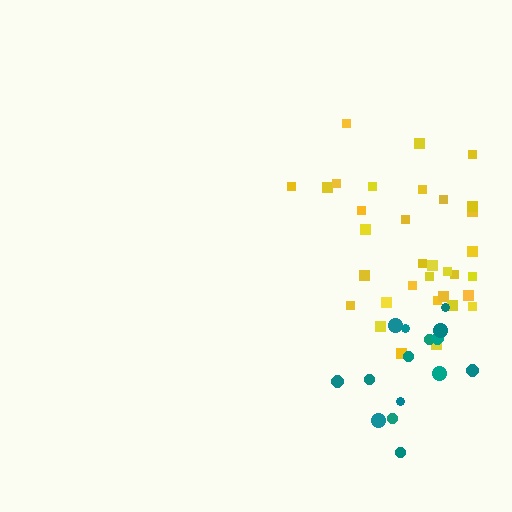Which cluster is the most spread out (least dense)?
Teal.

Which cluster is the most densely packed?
Yellow.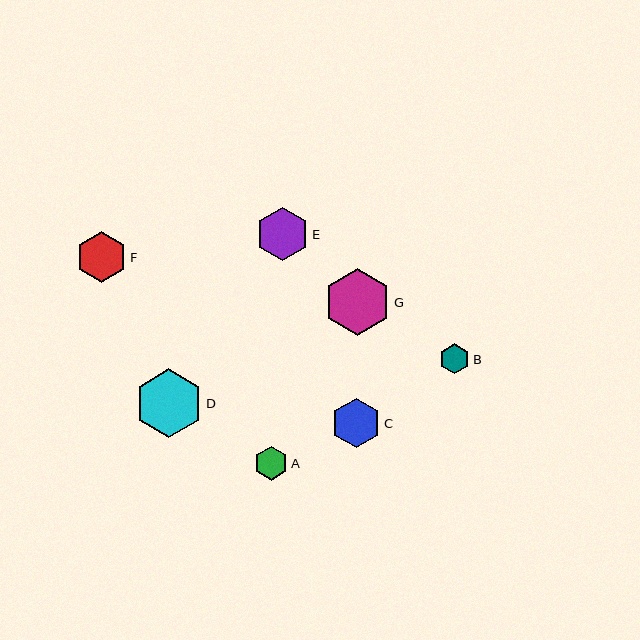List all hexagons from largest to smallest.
From largest to smallest: D, G, E, F, C, A, B.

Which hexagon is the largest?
Hexagon D is the largest with a size of approximately 68 pixels.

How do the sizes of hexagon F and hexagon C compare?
Hexagon F and hexagon C are approximately the same size.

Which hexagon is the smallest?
Hexagon B is the smallest with a size of approximately 30 pixels.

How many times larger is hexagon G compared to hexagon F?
Hexagon G is approximately 1.3 times the size of hexagon F.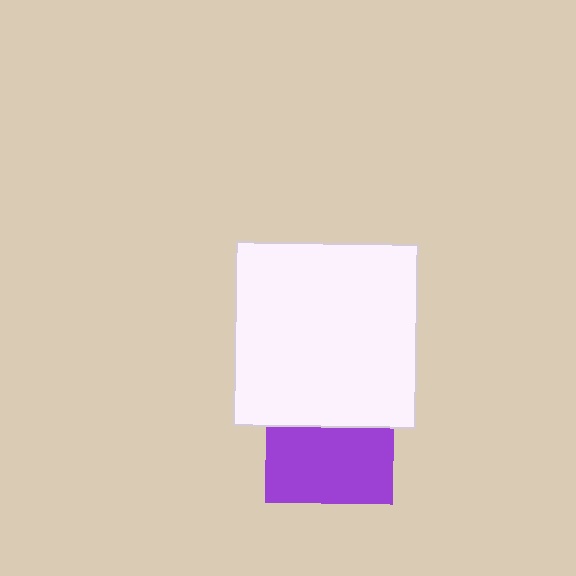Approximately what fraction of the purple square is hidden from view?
Roughly 42% of the purple square is hidden behind the white rectangle.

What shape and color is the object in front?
The object in front is a white rectangle.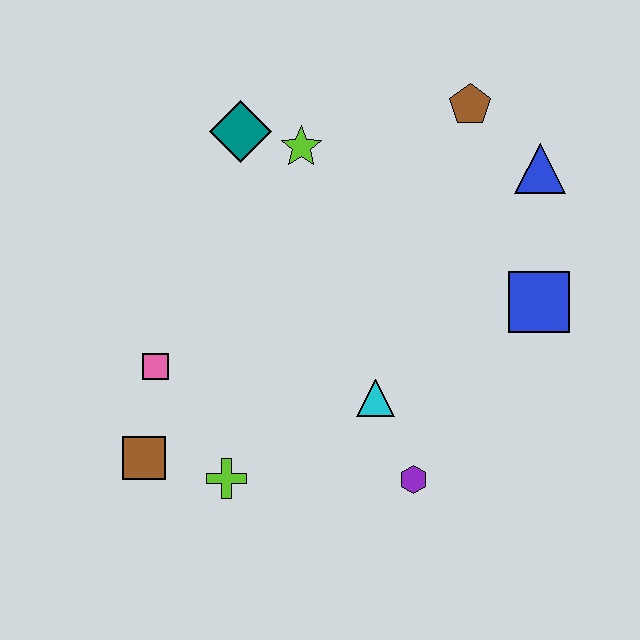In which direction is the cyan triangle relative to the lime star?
The cyan triangle is below the lime star.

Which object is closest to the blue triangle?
The brown pentagon is closest to the blue triangle.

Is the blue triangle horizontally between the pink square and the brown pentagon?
No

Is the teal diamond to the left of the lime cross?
No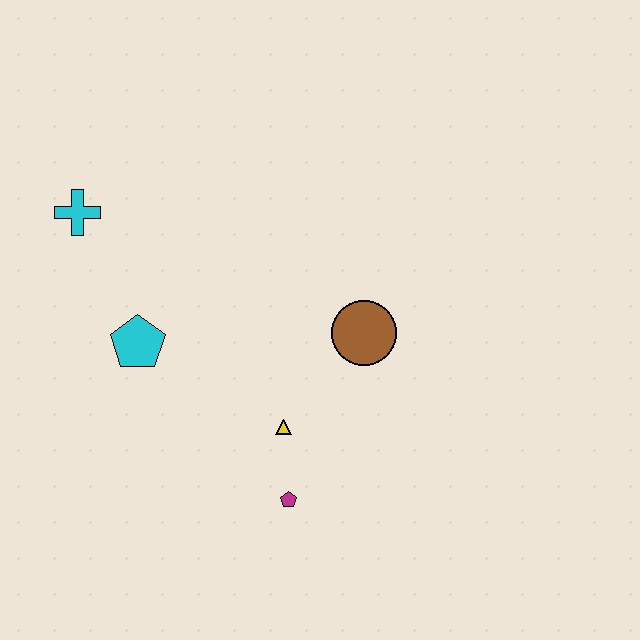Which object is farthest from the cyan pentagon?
The brown circle is farthest from the cyan pentagon.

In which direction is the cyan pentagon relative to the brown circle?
The cyan pentagon is to the left of the brown circle.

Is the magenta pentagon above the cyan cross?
No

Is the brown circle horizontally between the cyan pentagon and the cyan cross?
No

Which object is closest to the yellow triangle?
The magenta pentagon is closest to the yellow triangle.